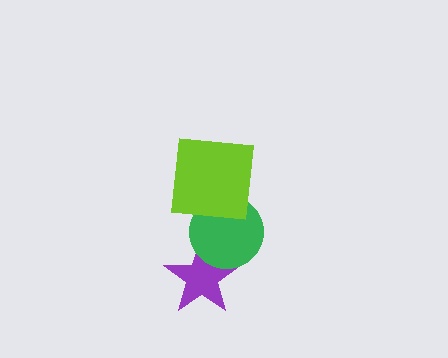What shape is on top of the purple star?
The green circle is on top of the purple star.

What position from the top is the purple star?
The purple star is 3rd from the top.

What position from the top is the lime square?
The lime square is 1st from the top.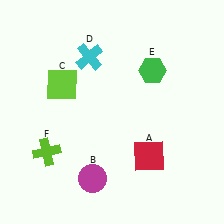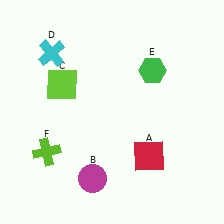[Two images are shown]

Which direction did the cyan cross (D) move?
The cyan cross (D) moved left.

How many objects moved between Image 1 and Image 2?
1 object moved between the two images.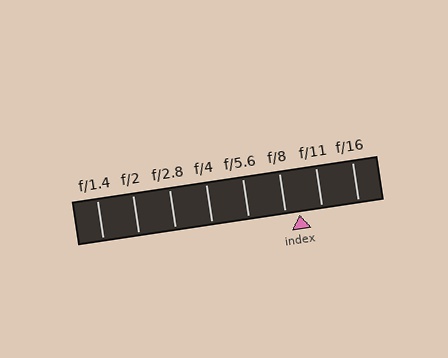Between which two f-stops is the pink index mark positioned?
The index mark is between f/8 and f/11.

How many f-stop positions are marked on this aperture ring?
There are 8 f-stop positions marked.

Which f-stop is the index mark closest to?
The index mark is closest to f/8.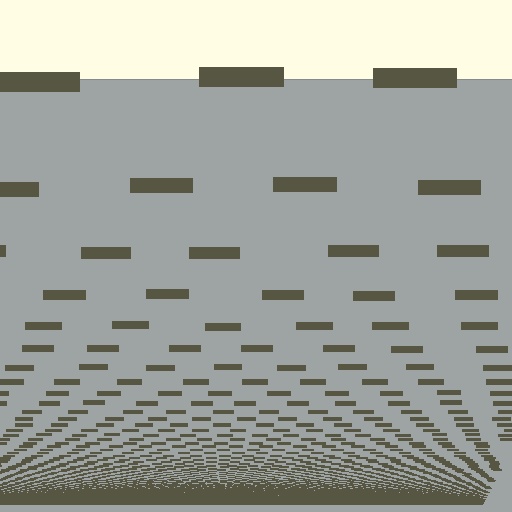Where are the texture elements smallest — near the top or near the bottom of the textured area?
Near the bottom.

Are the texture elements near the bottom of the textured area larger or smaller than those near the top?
Smaller. The gradient is inverted — elements near the bottom are smaller and denser.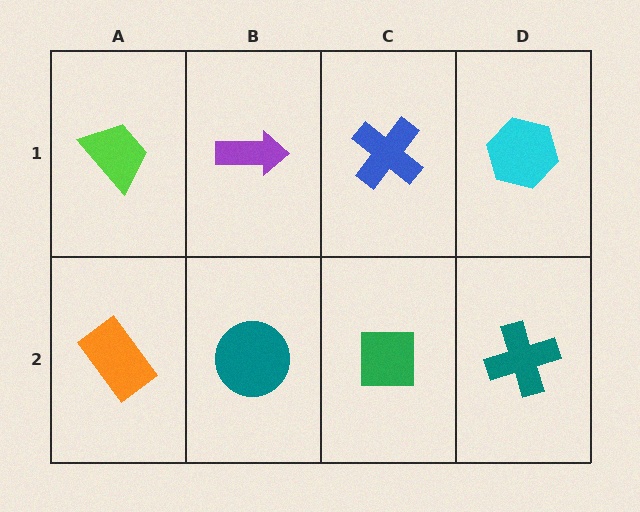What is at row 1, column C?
A blue cross.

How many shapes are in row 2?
4 shapes.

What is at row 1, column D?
A cyan hexagon.